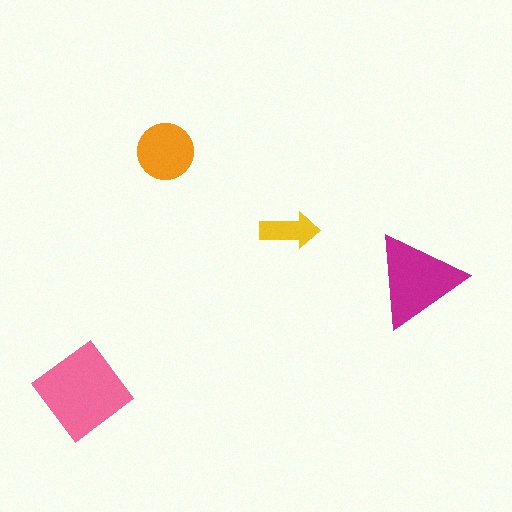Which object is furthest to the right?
The magenta triangle is rightmost.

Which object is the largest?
The pink diamond.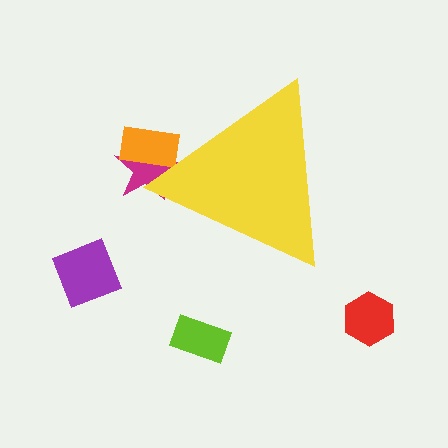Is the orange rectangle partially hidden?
Yes, the orange rectangle is partially hidden behind the yellow triangle.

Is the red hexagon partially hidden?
No, the red hexagon is fully visible.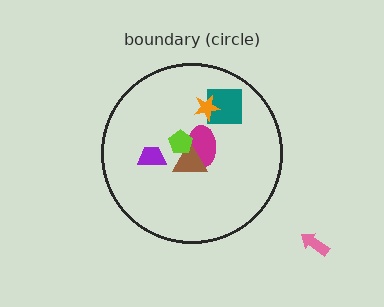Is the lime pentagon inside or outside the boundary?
Inside.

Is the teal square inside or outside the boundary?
Inside.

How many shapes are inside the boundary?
6 inside, 1 outside.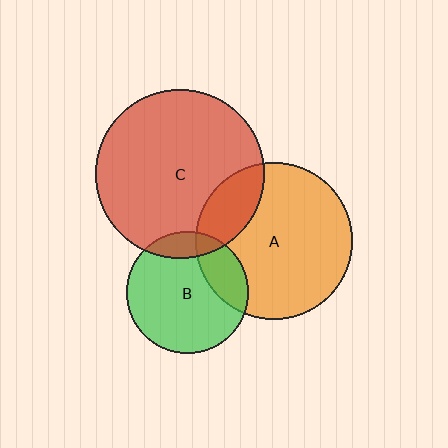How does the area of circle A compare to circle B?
Approximately 1.7 times.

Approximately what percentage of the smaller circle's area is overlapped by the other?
Approximately 20%.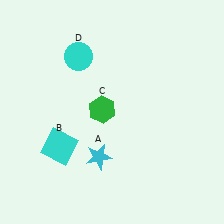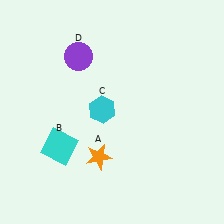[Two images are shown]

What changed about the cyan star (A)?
In Image 1, A is cyan. In Image 2, it changed to orange.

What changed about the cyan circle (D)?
In Image 1, D is cyan. In Image 2, it changed to purple.